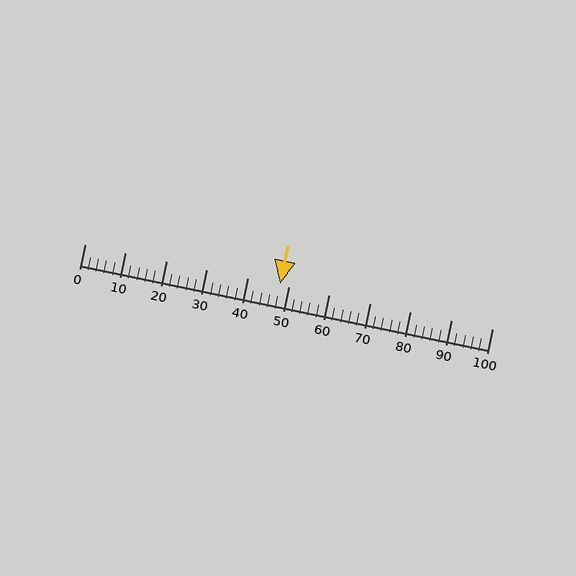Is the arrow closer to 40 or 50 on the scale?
The arrow is closer to 50.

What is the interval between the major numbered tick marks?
The major tick marks are spaced 10 units apart.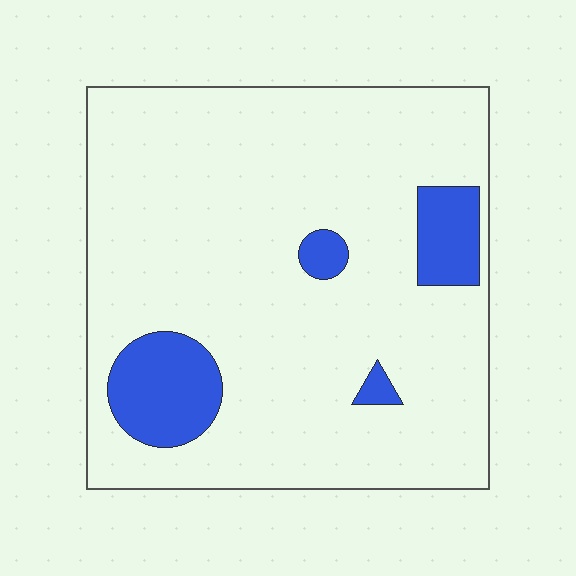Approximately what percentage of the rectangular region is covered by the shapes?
Approximately 10%.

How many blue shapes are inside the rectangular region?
4.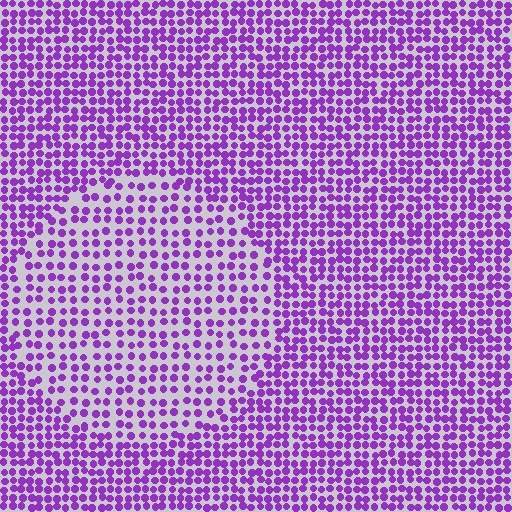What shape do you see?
I see a circle.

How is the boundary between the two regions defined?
The boundary is defined by a change in element density (approximately 1.6x ratio). All elements are the same color, size, and shape.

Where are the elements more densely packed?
The elements are more densely packed outside the circle boundary.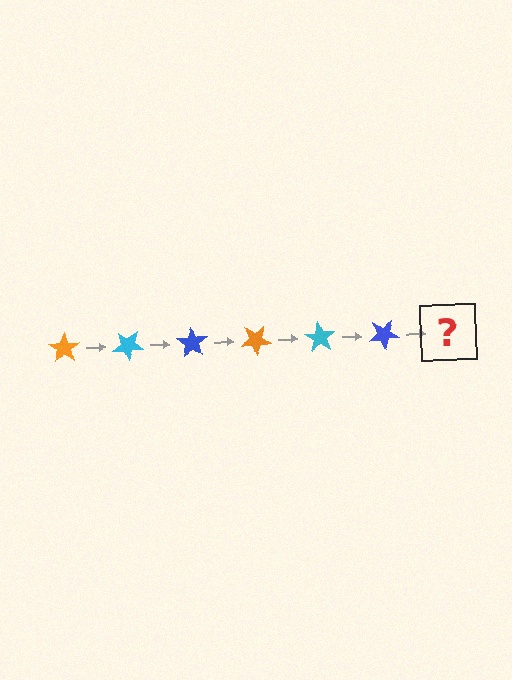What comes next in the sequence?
The next element should be an orange star, rotated 210 degrees from the start.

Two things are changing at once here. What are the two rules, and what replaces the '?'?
The two rules are that it rotates 35 degrees each step and the color cycles through orange, cyan, and blue. The '?' should be an orange star, rotated 210 degrees from the start.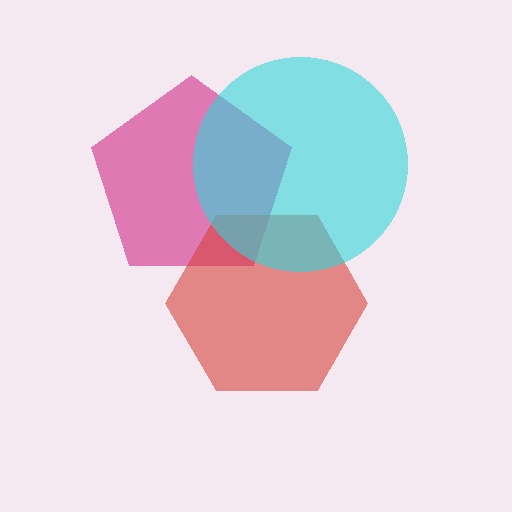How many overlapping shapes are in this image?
There are 3 overlapping shapes in the image.